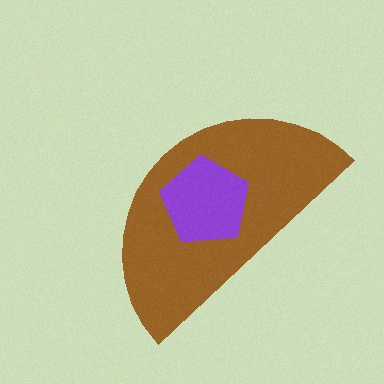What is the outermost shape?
The brown semicircle.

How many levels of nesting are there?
2.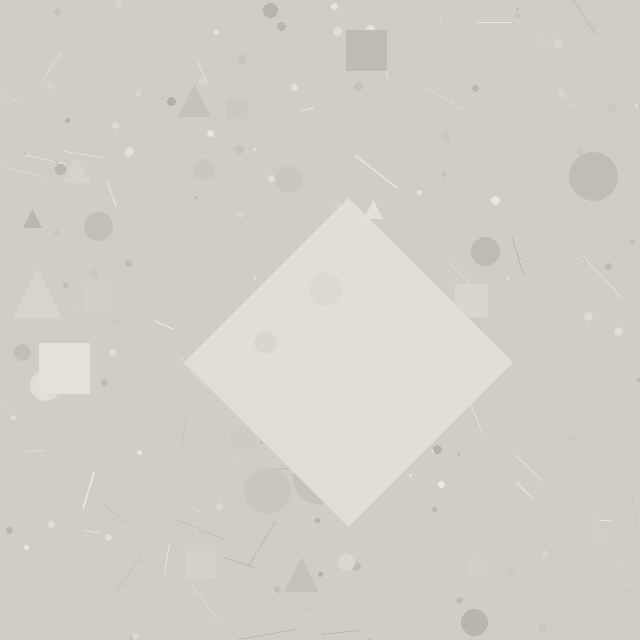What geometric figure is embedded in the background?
A diamond is embedded in the background.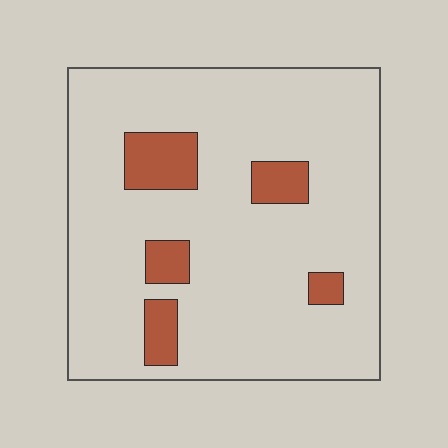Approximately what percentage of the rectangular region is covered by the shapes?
Approximately 10%.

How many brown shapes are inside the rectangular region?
5.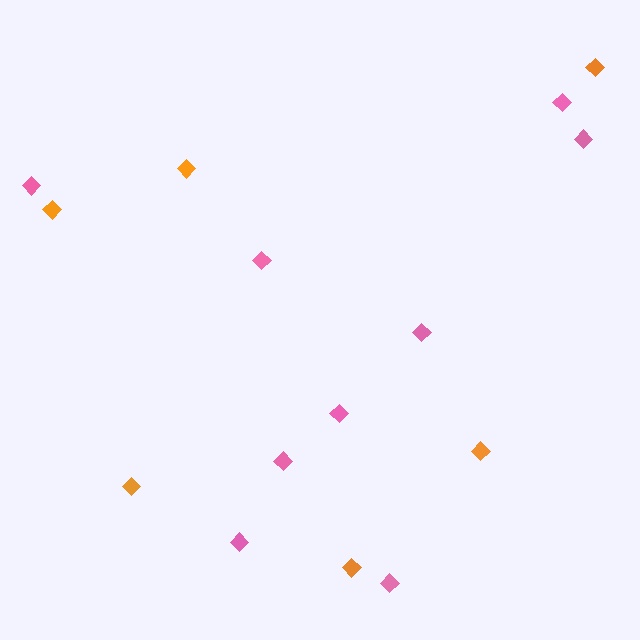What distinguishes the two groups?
There are 2 groups: one group of orange diamonds (6) and one group of pink diamonds (9).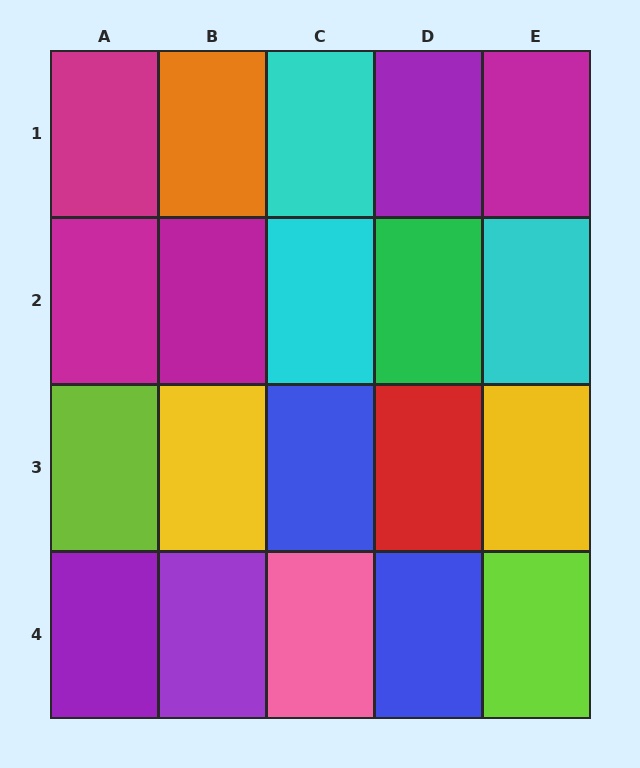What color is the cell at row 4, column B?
Purple.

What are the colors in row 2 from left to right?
Magenta, magenta, cyan, green, cyan.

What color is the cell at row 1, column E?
Magenta.